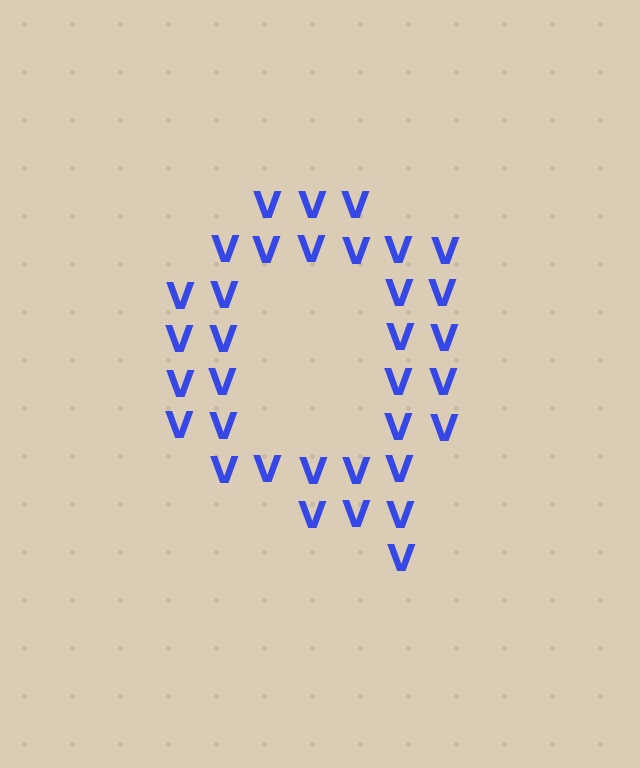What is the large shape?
The large shape is the letter Q.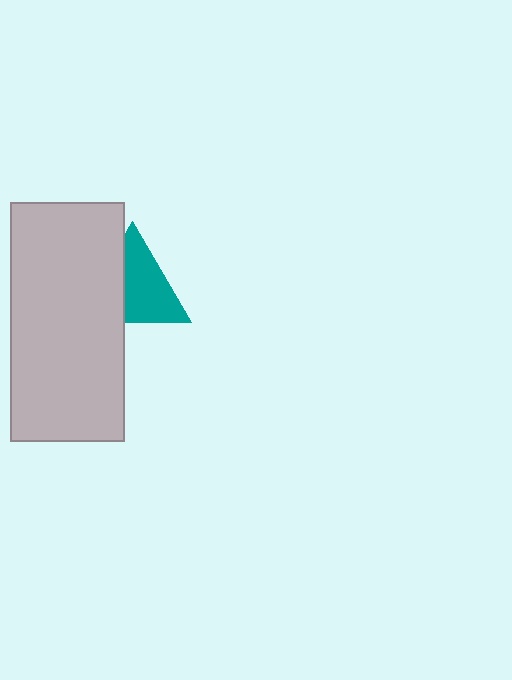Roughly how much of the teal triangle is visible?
About half of it is visible (roughly 61%).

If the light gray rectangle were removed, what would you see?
You would see the complete teal triangle.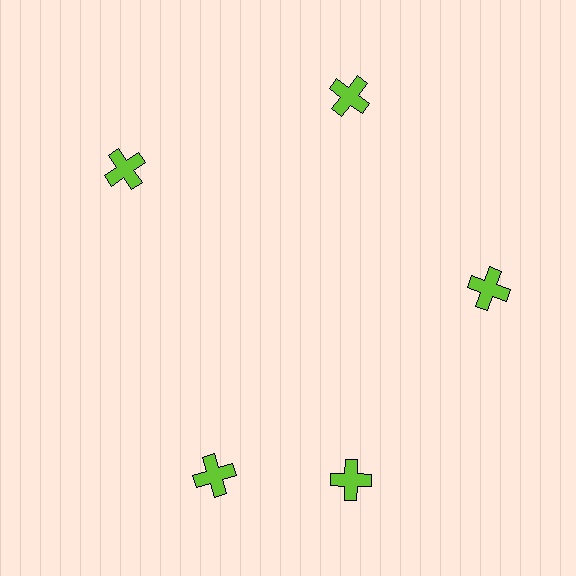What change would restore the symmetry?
The symmetry would be restored by rotating it back into even spacing with its neighbors so that all 5 crosses sit at equal angles and equal distance from the center.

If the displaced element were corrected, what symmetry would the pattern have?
It would have 5-fold rotational symmetry — the pattern would map onto itself every 72 degrees.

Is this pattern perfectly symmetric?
No. The 5 lime crosses are arranged in a ring, but one element near the 8 o'clock position is rotated out of alignment along the ring, breaking the 5-fold rotational symmetry.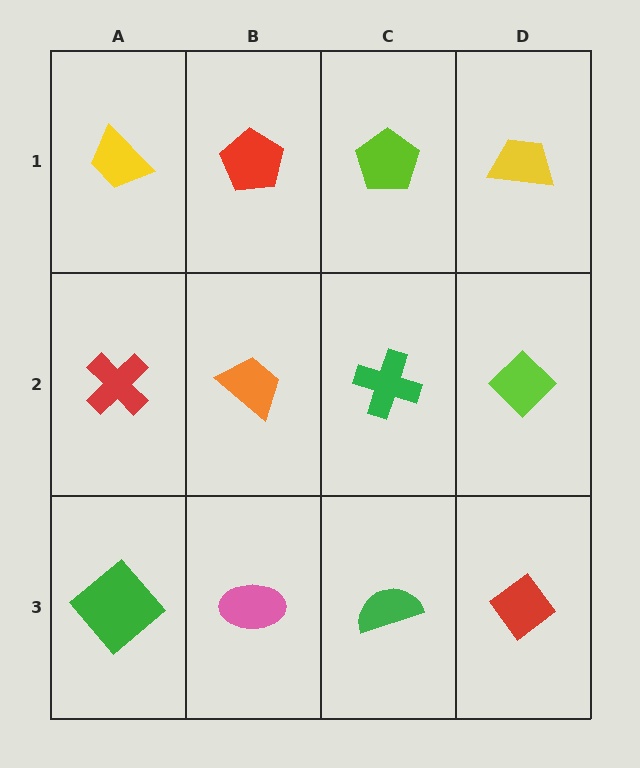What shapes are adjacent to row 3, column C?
A green cross (row 2, column C), a pink ellipse (row 3, column B), a red diamond (row 3, column D).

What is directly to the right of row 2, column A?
An orange trapezoid.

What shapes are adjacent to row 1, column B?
An orange trapezoid (row 2, column B), a yellow trapezoid (row 1, column A), a lime pentagon (row 1, column C).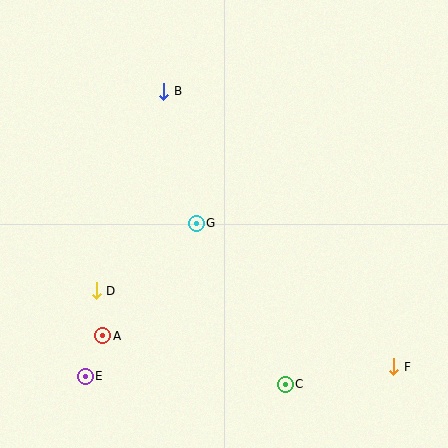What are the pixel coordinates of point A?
Point A is at (103, 336).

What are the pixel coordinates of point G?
Point G is at (196, 223).